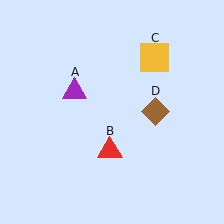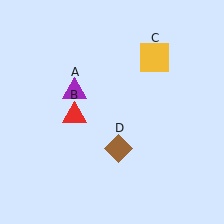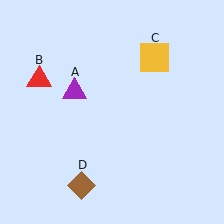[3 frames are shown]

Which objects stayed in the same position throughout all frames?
Purple triangle (object A) and yellow square (object C) remained stationary.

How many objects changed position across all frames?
2 objects changed position: red triangle (object B), brown diamond (object D).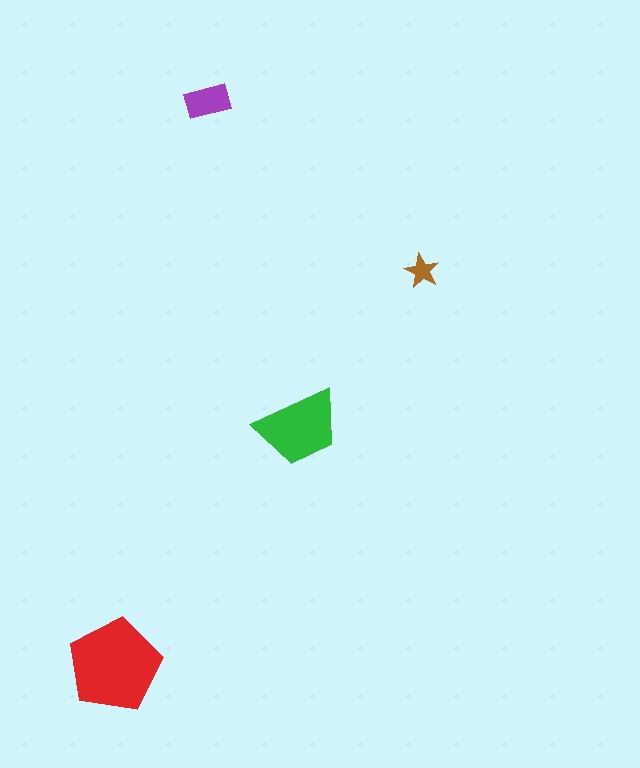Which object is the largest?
The red pentagon.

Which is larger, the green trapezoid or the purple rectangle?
The green trapezoid.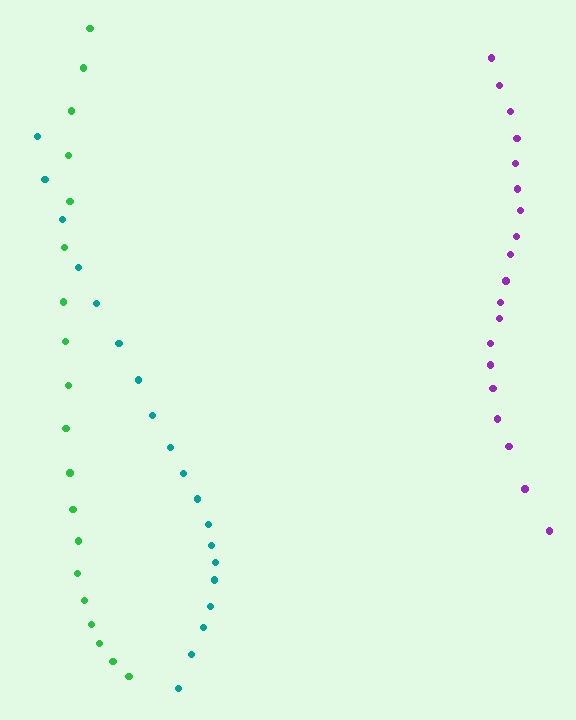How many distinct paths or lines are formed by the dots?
There are 3 distinct paths.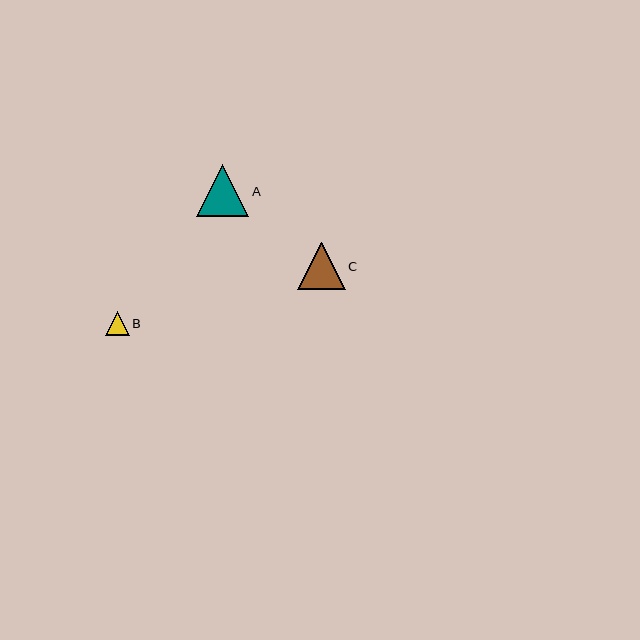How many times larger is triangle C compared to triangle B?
Triangle C is approximately 2.0 times the size of triangle B.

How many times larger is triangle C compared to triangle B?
Triangle C is approximately 2.0 times the size of triangle B.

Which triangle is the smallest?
Triangle B is the smallest with a size of approximately 24 pixels.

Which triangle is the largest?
Triangle A is the largest with a size of approximately 52 pixels.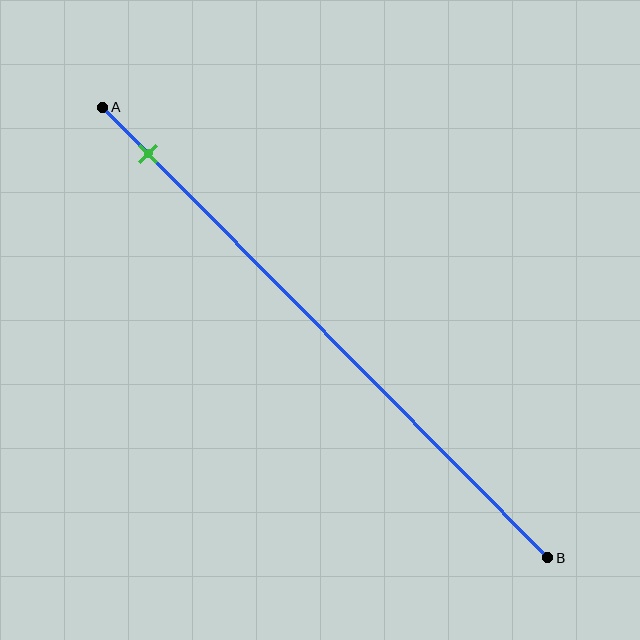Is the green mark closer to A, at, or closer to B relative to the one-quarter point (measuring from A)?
The green mark is closer to point A than the one-quarter point of segment AB.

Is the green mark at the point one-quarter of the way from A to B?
No, the mark is at about 10% from A, not at the 25% one-quarter point.